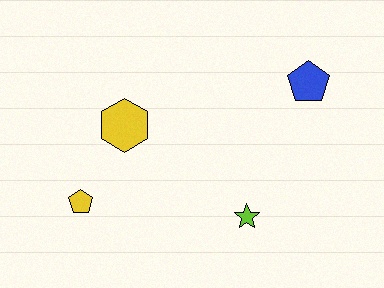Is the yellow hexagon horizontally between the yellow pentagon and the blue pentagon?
Yes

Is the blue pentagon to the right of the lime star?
Yes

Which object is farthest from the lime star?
The yellow pentagon is farthest from the lime star.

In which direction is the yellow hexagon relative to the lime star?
The yellow hexagon is to the left of the lime star.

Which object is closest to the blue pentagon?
The lime star is closest to the blue pentagon.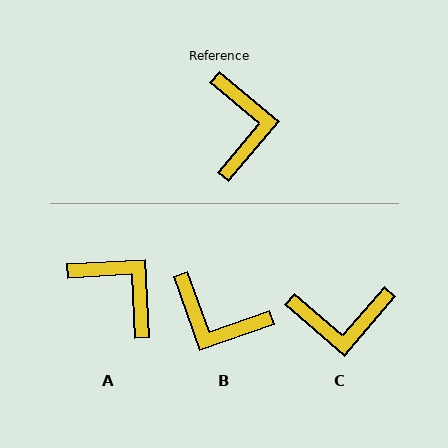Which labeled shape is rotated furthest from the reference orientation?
B, about 121 degrees away.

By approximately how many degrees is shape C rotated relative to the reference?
Approximately 91 degrees clockwise.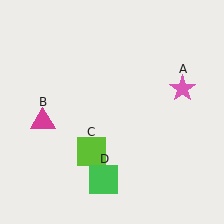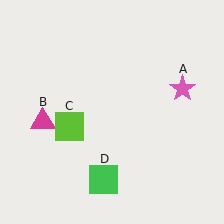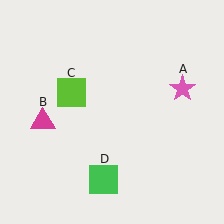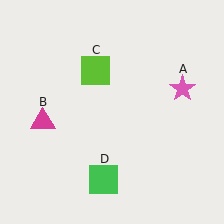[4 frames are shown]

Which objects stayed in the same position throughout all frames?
Pink star (object A) and magenta triangle (object B) and green square (object D) remained stationary.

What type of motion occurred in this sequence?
The lime square (object C) rotated clockwise around the center of the scene.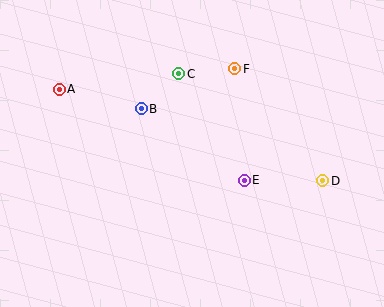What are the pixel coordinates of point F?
Point F is at (235, 69).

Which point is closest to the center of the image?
Point E at (244, 180) is closest to the center.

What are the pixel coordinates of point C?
Point C is at (179, 74).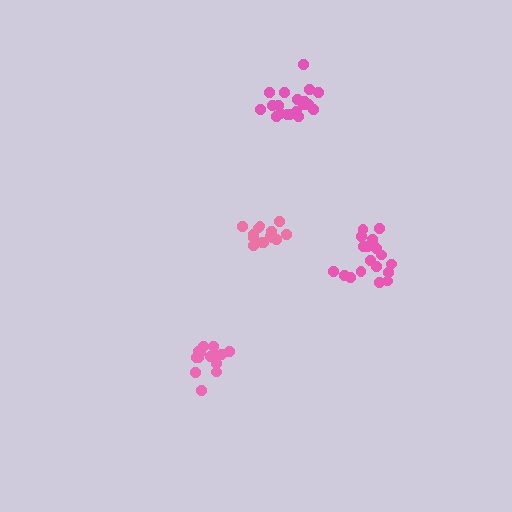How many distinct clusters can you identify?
There are 4 distinct clusters.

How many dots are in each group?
Group 1: 19 dots, Group 2: 14 dots, Group 3: 16 dots, Group 4: 19 dots (68 total).